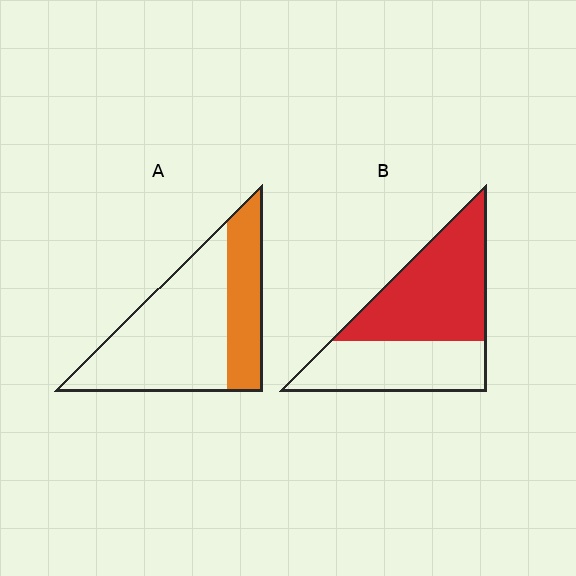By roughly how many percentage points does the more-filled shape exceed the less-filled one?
By roughly 25 percentage points (B over A).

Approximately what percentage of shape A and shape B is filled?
A is approximately 30% and B is approximately 55%.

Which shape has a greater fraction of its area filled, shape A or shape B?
Shape B.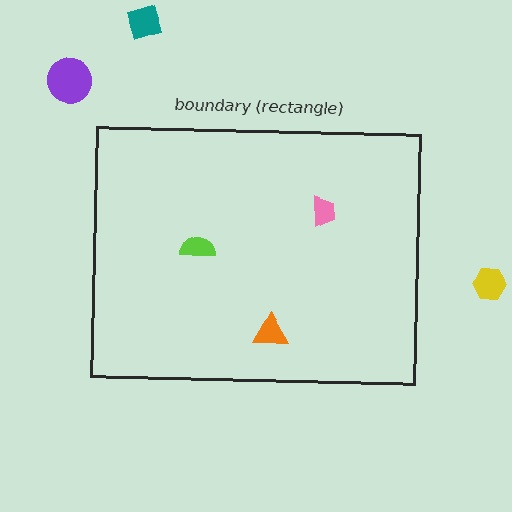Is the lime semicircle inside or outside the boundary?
Inside.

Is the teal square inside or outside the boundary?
Outside.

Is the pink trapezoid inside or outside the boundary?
Inside.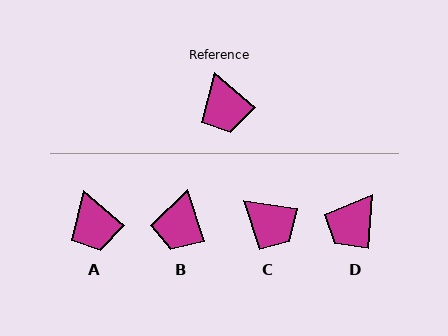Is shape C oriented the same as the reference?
No, it is off by about 32 degrees.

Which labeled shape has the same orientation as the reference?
A.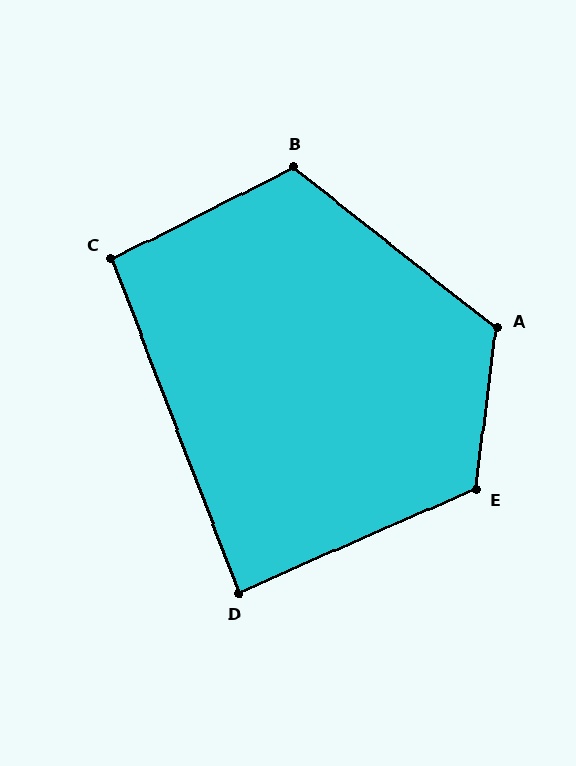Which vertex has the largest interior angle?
A, at approximately 121 degrees.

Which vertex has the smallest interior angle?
D, at approximately 87 degrees.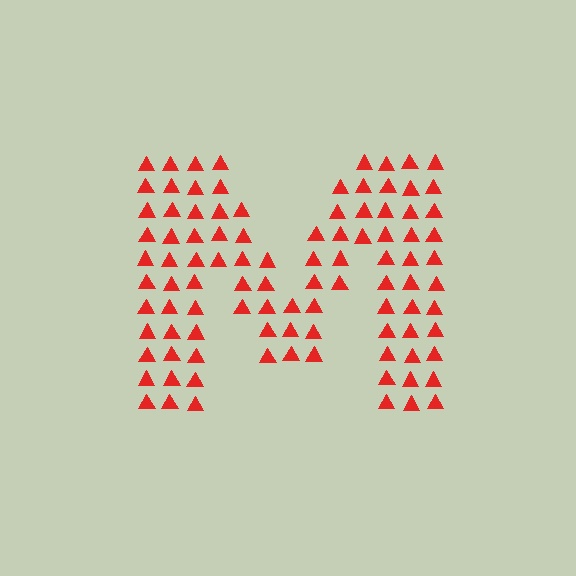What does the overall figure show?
The overall figure shows the letter M.